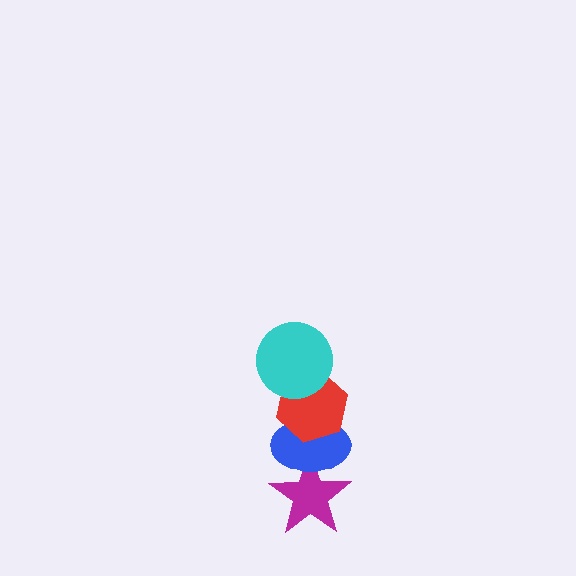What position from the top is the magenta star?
The magenta star is 4th from the top.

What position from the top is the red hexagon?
The red hexagon is 2nd from the top.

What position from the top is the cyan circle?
The cyan circle is 1st from the top.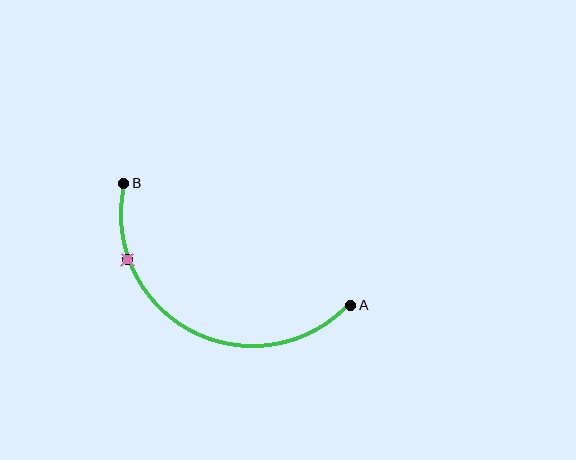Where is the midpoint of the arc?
The arc midpoint is the point on the curve farthest from the straight line joining A and B. It sits below that line.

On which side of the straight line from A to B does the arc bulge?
The arc bulges below the straight line connecting A and B.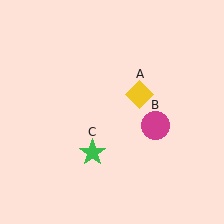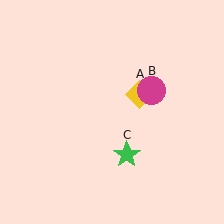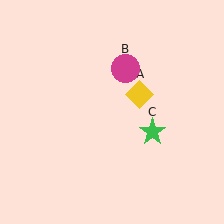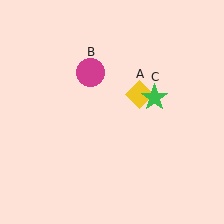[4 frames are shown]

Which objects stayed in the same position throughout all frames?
Yellow diamond (object A) remained stationary.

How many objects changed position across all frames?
2 objects changed position: magenta circle (object B), green star (object C).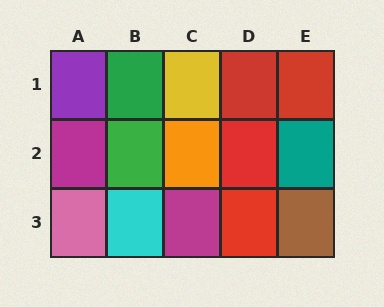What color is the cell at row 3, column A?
Pink.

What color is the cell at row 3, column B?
Cyan.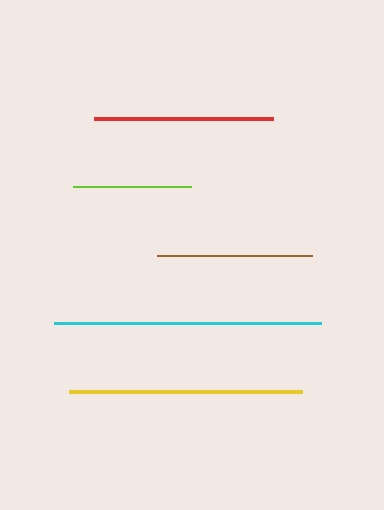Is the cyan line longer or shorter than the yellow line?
The cyan line is longer than the yellow line.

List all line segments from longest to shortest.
From longest to shortest: cyan, yellow, red, brown, lime.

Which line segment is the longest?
The cyan line is the longest at approximately 267 pixels.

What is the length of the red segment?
The red segment is approximately 180 pixels long.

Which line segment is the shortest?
The lime line is the shortest at approximately 118 pixels.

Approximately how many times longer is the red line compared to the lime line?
The red line is approximately 1.5 times the length of the lime line.